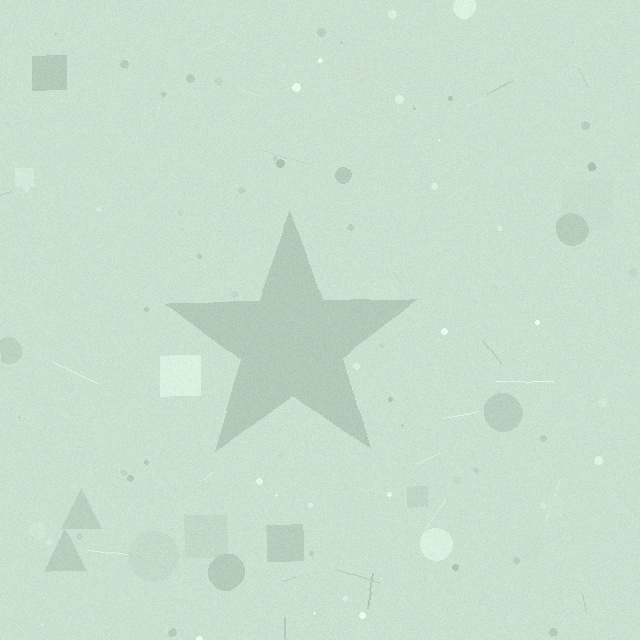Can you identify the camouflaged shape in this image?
The camouflaged shape is a star.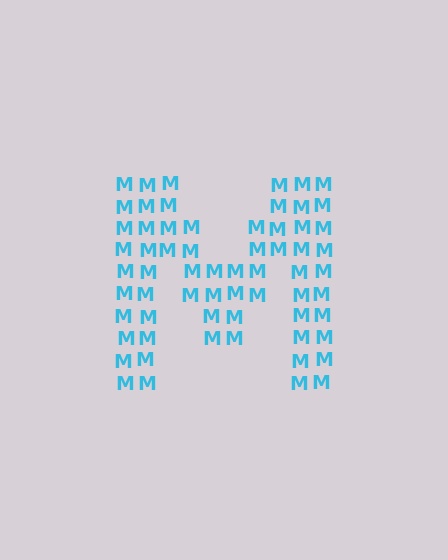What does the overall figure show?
The overall figure shows the letter M.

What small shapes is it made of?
It is made of small letter M's.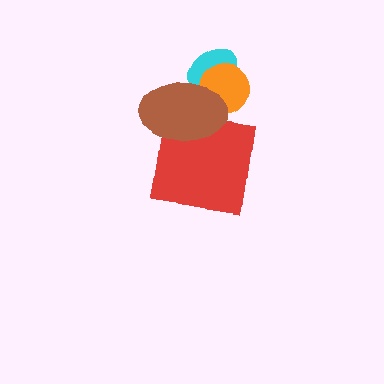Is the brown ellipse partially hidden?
No, no other shape covers it.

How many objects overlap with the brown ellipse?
3 objects overlap with the brown ellipse.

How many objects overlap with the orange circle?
2 objects overlap with the orange circle.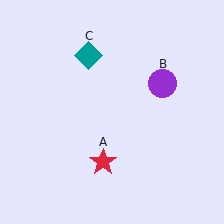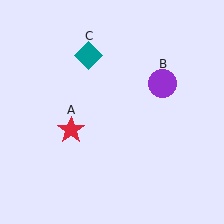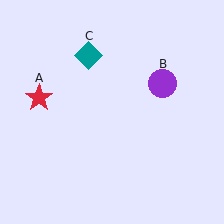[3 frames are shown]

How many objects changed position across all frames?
1 object changed position: red star (object A).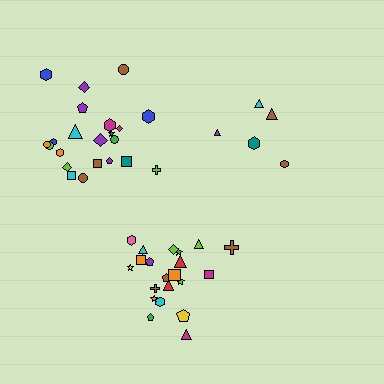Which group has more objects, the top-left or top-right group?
The top-left group.